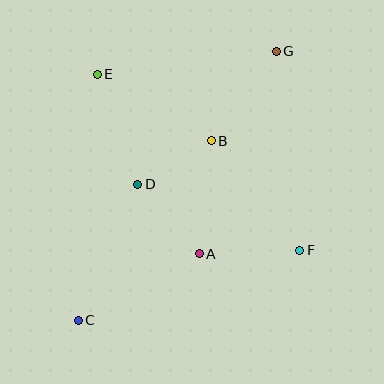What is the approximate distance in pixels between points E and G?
The distance between E and G is approximately 180 pixels.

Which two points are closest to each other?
Points B and D are closest to each other.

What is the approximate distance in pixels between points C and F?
The distance between C and F is approximately 232 pixels.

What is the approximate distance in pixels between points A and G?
The distance between A and G is approximately 216 pixels.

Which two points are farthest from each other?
Points C and G are farthest from each other.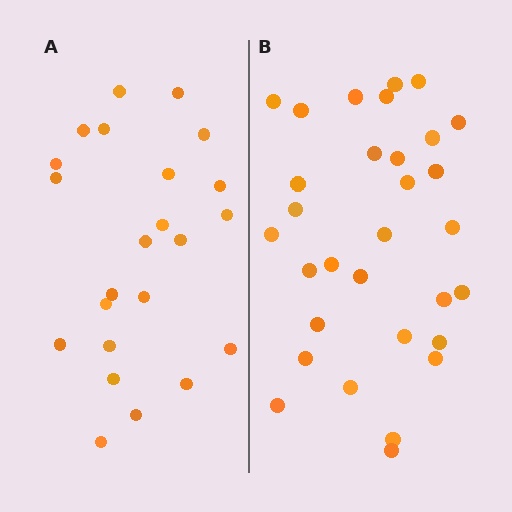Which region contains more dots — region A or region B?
Region B (the right region) has more dots.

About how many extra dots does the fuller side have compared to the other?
Region B has roughly 8 or so more dots than region A.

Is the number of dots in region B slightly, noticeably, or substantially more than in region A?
Region B has noticeably more, but not dramatically so. The ratio is roughly 1.3 to 1.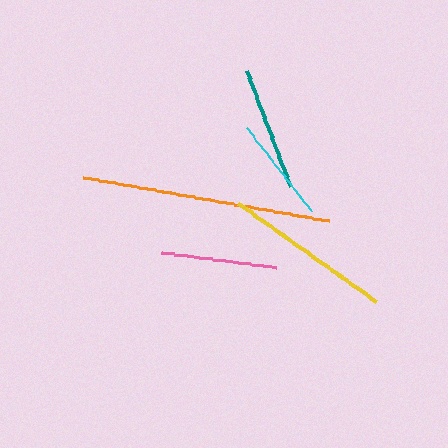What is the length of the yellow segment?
The yellow segment is approximately 170 pixels long.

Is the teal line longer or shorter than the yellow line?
The yellow line is longer than the teal line.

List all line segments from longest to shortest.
From longest to shortest: orange, yellow, teal, pink, cyan.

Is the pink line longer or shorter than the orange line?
The orange line is longer than the pink line.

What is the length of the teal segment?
The teal segment is approximately 124 pixels long.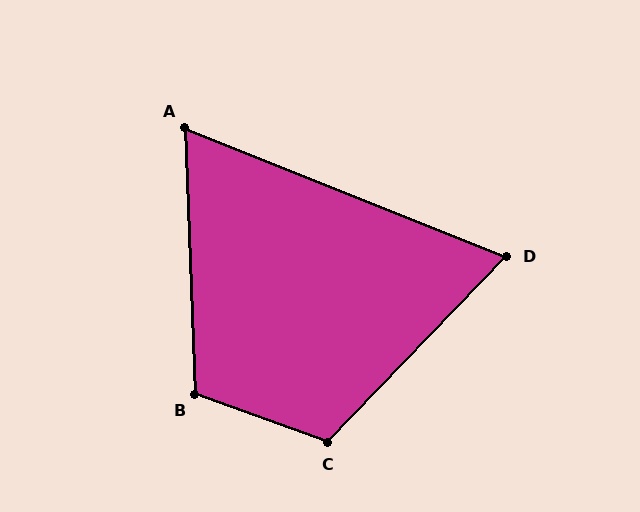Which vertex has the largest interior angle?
C, at approximately 114 degrees.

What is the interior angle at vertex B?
Approximately 112 degrees (obtuse).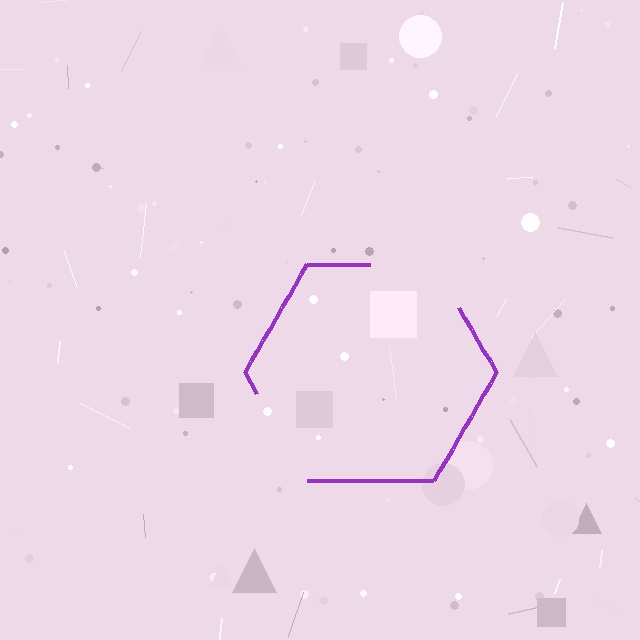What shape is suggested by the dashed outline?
The dashed outline suggests a hexagon.